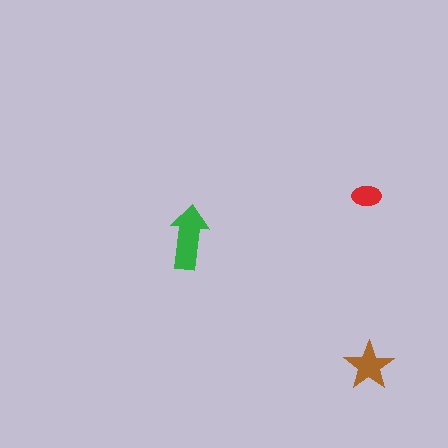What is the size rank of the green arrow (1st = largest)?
1st.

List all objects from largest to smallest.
The green arrow, the brown star, the red ellipse.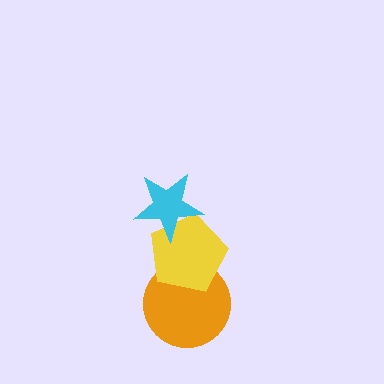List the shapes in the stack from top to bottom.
From top to bottom: the cyan star, the yellow pentagon, the orange circle.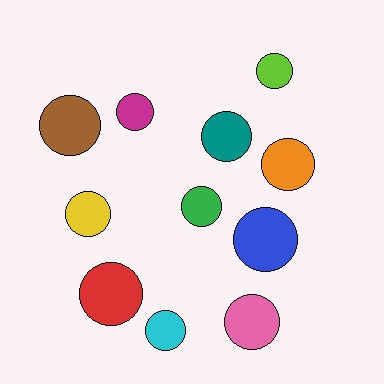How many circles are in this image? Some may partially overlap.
There are 11 circles.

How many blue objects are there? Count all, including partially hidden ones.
There is 1 blue object.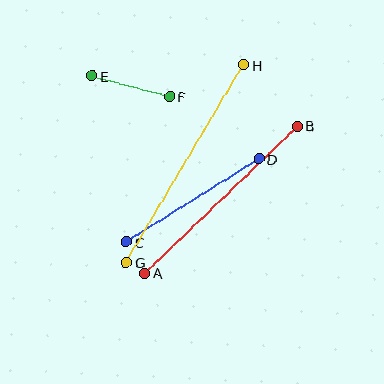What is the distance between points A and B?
The distance is approximately 212 pixels.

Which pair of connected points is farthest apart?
Points G and H are farthest apart.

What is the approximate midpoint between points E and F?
The midpoint is at approximately (131, 86) pixels.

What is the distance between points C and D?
The distance is approximately 156 pixels.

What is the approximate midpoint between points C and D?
The midpoint is at approximately (193, 200) pixels.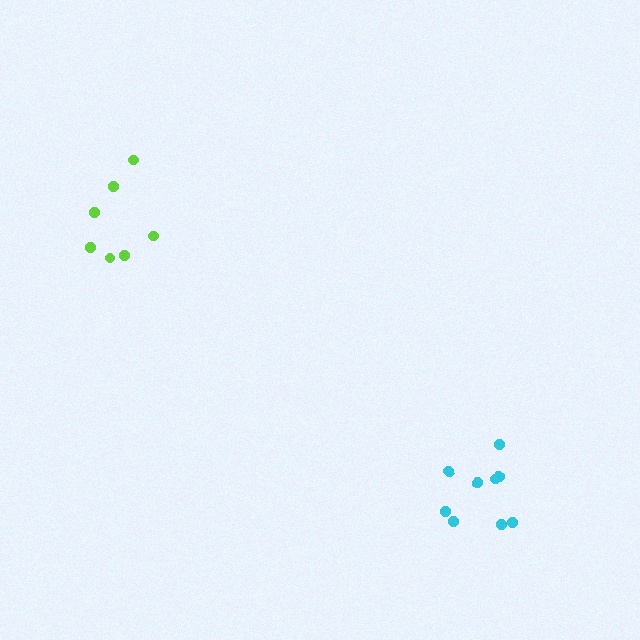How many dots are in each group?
Group 1: 9 dots, Group 2: 7 dots (16 total).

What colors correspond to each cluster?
The clusters are colored: cyan, lime.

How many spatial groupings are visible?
There are 2 spatial groupings.